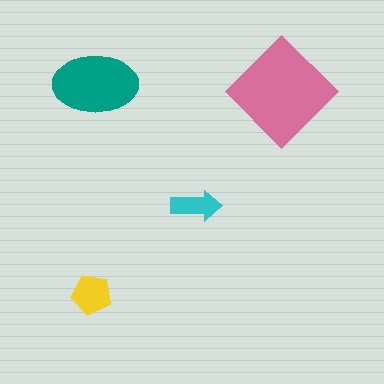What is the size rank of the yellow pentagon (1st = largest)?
3rd.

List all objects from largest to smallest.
The pink diamond, the teal ellipse, the yellow pentagon, the cyan arrow.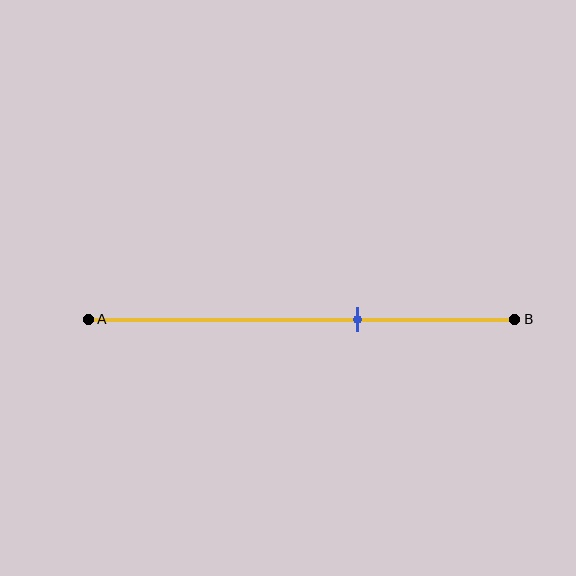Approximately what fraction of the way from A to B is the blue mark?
The blue mark is approximately 65% of the way from A to B.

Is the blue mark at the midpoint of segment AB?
No, the mark is at about 65% from A, not at the 50% midpoint.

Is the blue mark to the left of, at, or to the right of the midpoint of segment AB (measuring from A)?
The blue mark is to the right of the midpoint of segment AB.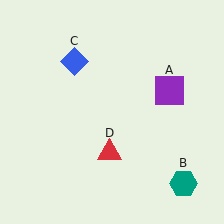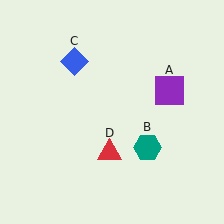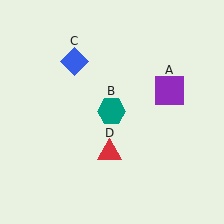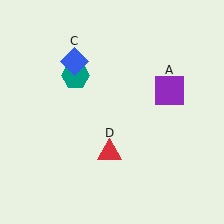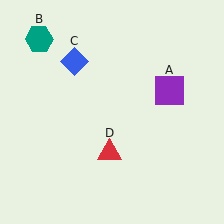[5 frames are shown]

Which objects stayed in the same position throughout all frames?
Purple square (object A) and blue diamond (object C) and red triangle (object D) remained stationary.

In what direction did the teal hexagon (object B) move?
The teal hexagon (object B) moved up and to the left.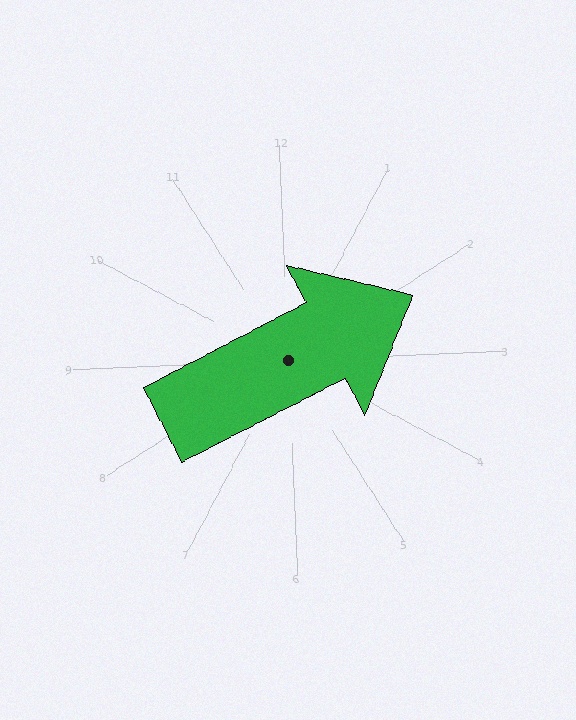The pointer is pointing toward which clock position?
Roughly 2 o'clock.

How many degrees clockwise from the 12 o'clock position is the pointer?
Approximately 65 degrees.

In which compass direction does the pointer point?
Northeast.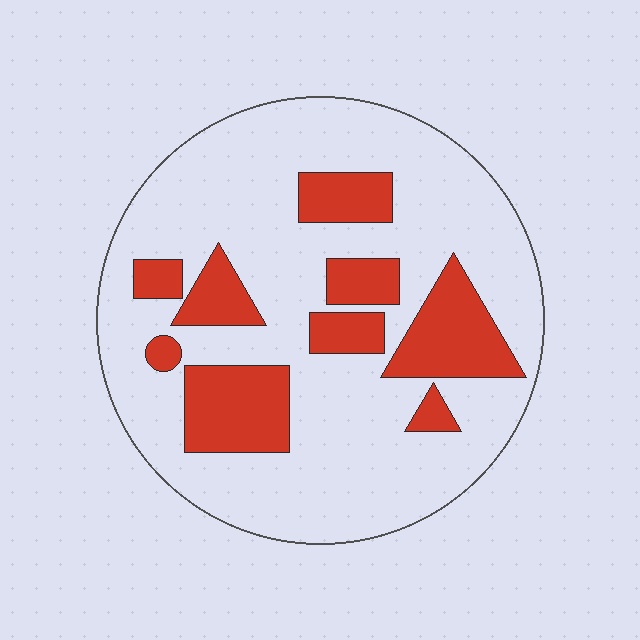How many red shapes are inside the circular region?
9.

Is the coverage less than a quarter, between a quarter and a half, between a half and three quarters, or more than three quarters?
Less than a quarter.